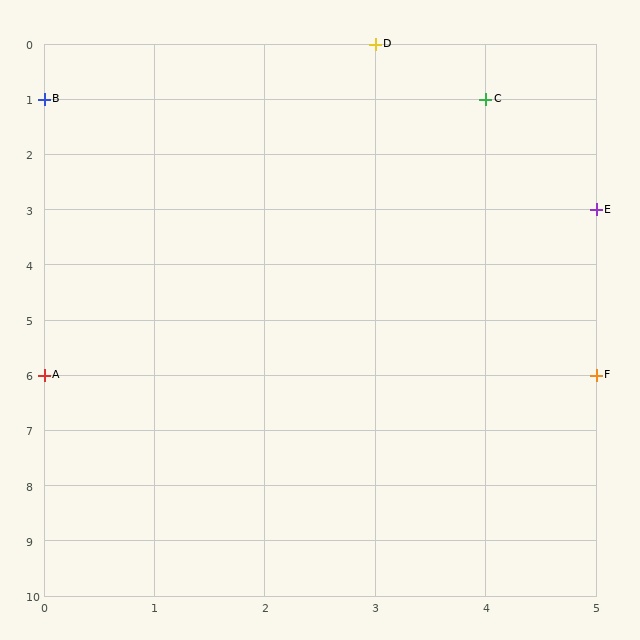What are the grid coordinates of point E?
Point E is at grid coordinates (5, 3).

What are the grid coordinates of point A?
Point A is at grid coordinates (0, 6).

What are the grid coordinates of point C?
Point C is at grid coordinates (4, 1).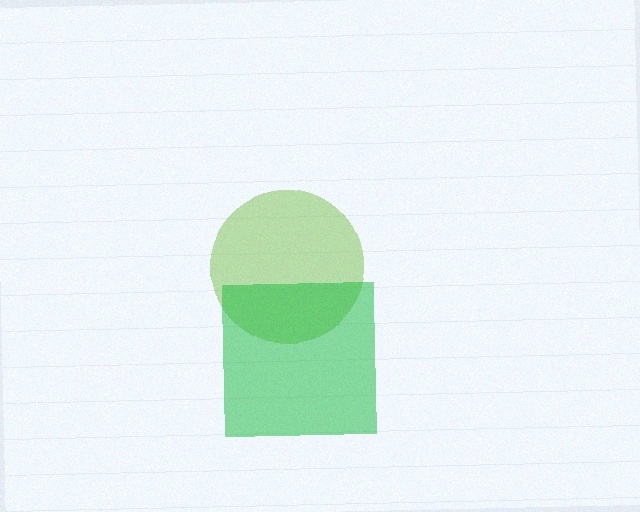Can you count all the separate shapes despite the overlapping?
Yes, there are 2 separate shapes.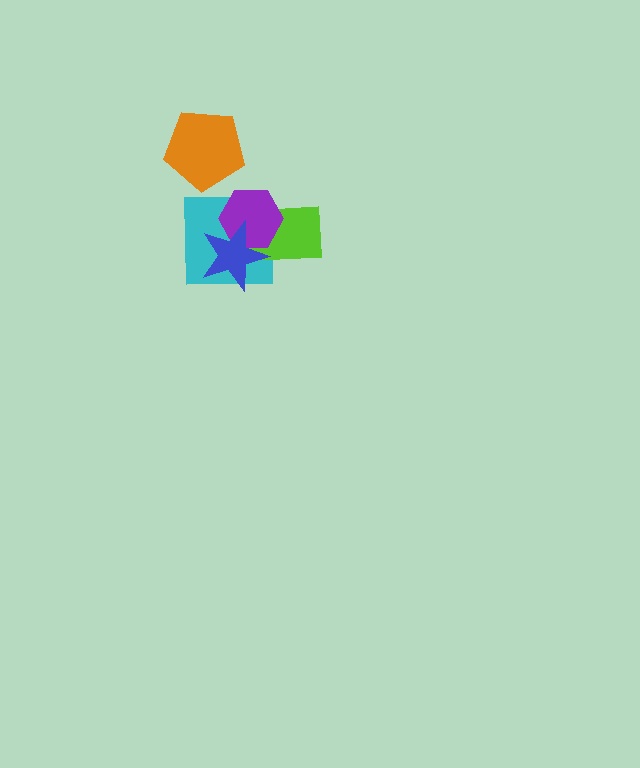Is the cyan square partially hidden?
Yes, it is partially covered by another shape.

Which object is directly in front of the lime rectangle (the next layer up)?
The purple hexagon is directly in front of the lime rectangle.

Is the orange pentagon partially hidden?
No, no other shape covers it.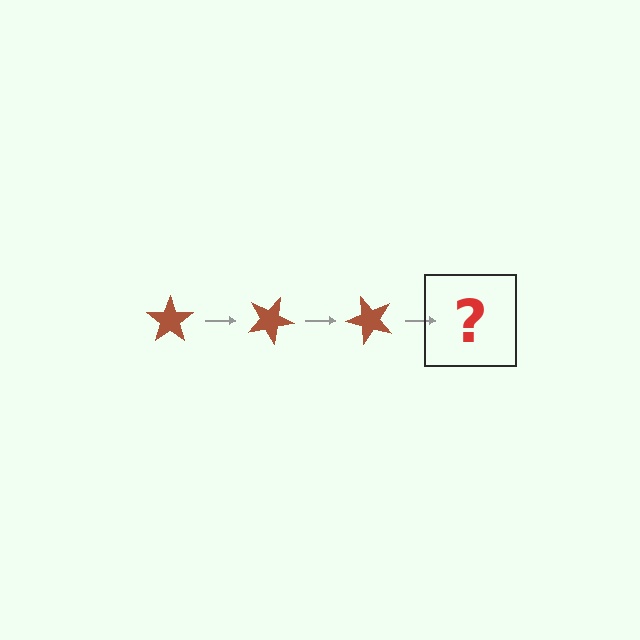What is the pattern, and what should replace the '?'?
The pattern is that the star rotates 25 degrees each step. The '?' should be a brown star rotated 75 degrees.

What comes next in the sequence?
The next element should be a brown star rotated 75 degrees.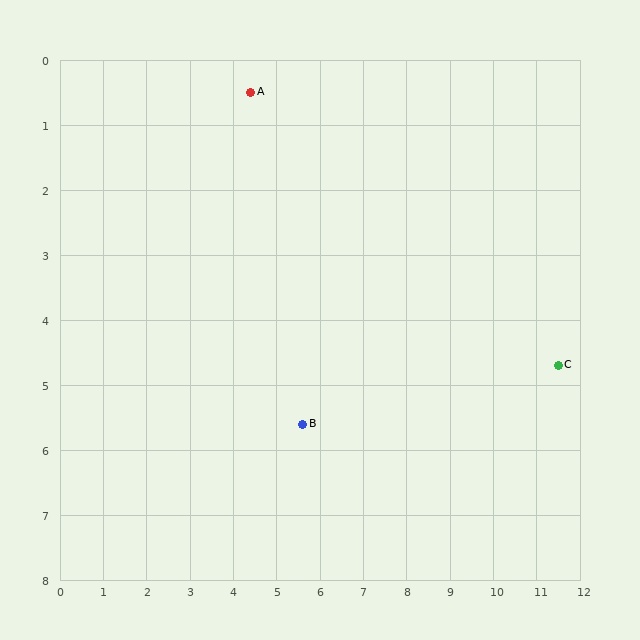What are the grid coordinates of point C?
Point C is at approximately (11.5, 4.7).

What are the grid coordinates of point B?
Point B is at approximately (5.6, 5.6).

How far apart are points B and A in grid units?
Points B and A are about 5.2 grid units apart.